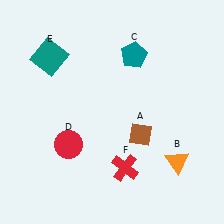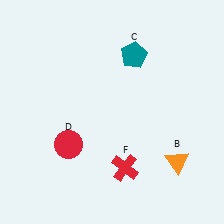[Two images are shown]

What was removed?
The teal square (E), the brown diamond (A) were removed in Image 2.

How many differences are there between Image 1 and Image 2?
There are 2 differences between the two images.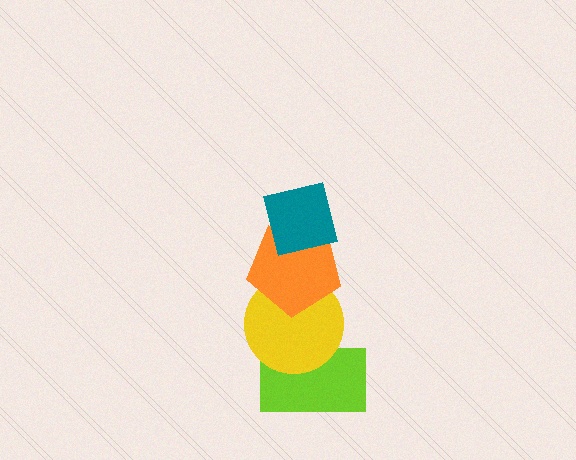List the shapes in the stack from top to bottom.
From top to bottom: the teal square, the orange pentagon, the yellow circle, the lime rectangle.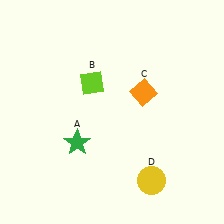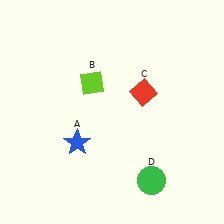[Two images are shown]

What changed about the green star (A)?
In Image 1, A is green. In Image 2, it changed to blue.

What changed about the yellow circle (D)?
In Image 1, D is yellow. In Image 2, it changed to green.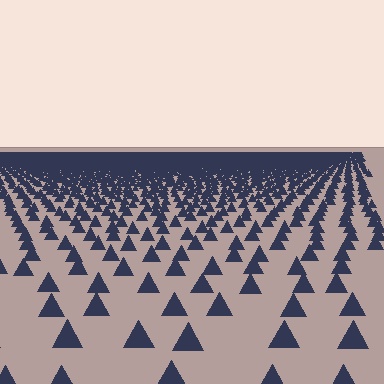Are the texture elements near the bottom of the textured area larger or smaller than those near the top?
Larger. Near the bottom, elements are closer to the viewer and appear at a bigger on-screen size.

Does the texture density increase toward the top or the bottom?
Density increases toward the top.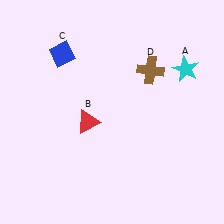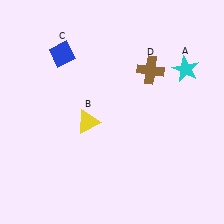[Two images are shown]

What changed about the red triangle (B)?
In Image 1, B is red. In Image 2, it changed to yellow.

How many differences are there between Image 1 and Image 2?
There is 1 difference between the two images.